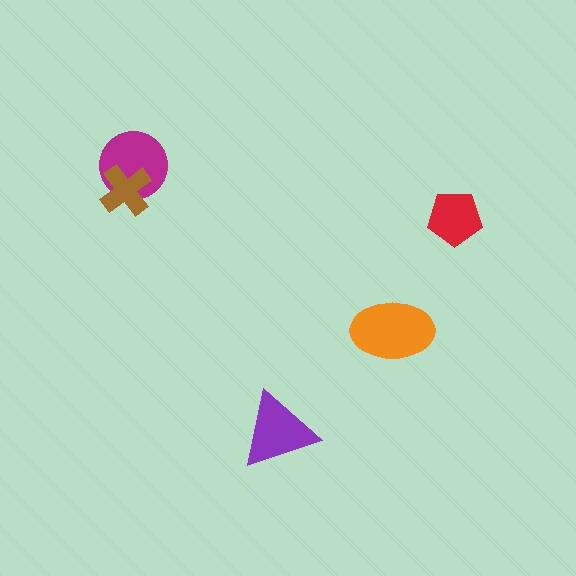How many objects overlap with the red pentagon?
0 objects overlap with the red pentagon.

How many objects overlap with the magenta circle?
1 object overlaps with the magenta circle.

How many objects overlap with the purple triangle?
0 objects overlap with the purple triangle.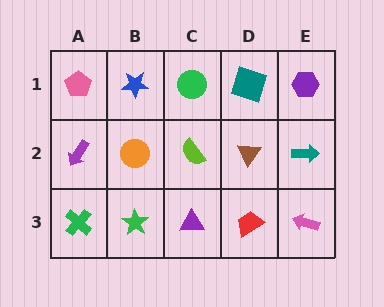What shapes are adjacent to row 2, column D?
A teal square (row 1, column D), a red trapezoid (row 3, column D), a lime semicircle (row 2, column C), a teal arrow (row 2, column E).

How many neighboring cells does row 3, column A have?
2.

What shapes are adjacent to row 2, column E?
A purple hexagon (row 1, column E), a pink arrow (row 3, column E), a brown triangle (row 2, column D).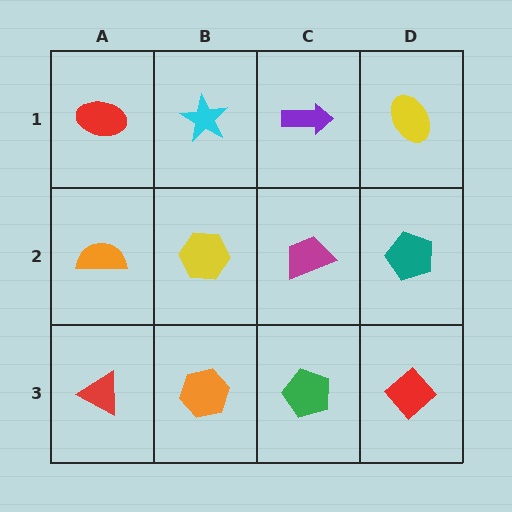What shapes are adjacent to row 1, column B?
A yellow hexagon (row 2, column B), a red ellipse (row 1, column A), a purple arrow (row 1, column C).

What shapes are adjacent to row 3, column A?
An orange semicircle (row 2, column A), an orange hexagon (row 3, column B).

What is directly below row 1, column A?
An orange semicircle.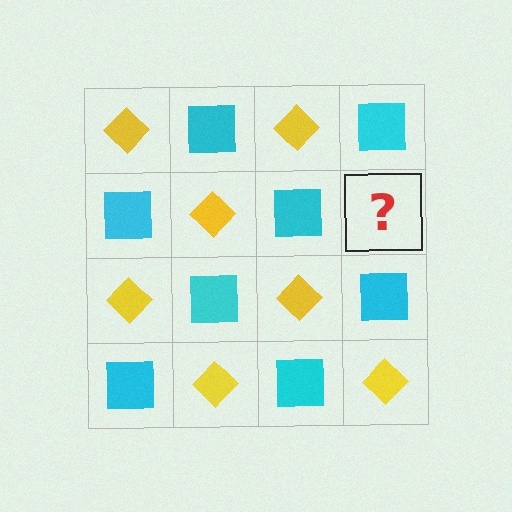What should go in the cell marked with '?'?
The missing cell should contain a yellow diamond.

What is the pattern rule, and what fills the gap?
The rule is that it alternates yellow diamond and cyan square in a checkerboard pattern. The gap should be filled with a yellow diamond.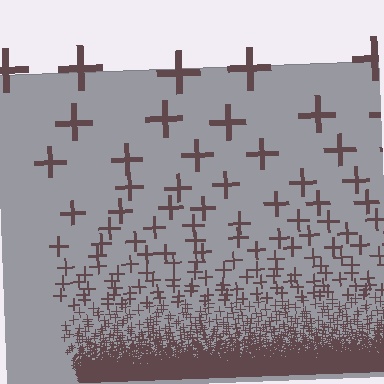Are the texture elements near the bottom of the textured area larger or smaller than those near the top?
Smaller. The gradient is inverted — elements near the bottom are smaller and denser.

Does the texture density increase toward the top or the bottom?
Density increases toward the bottom.